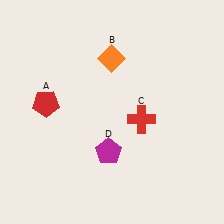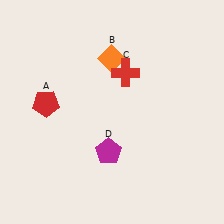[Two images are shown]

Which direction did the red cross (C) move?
The red cross (C) moved up.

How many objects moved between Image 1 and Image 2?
1 object moved between the two images.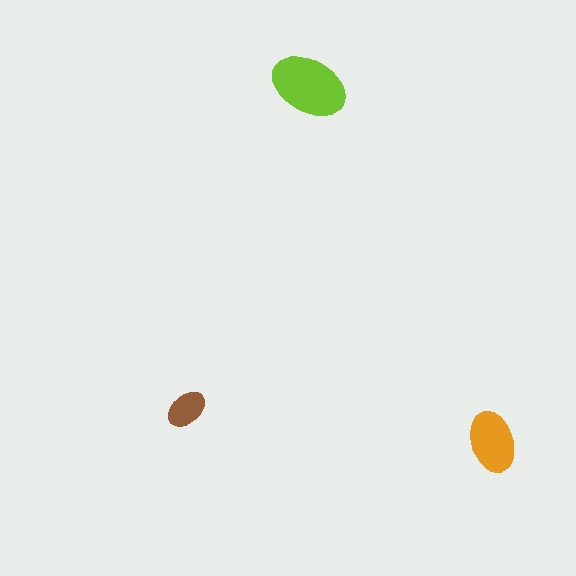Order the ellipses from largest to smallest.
the lime one, the orange one, the brown one.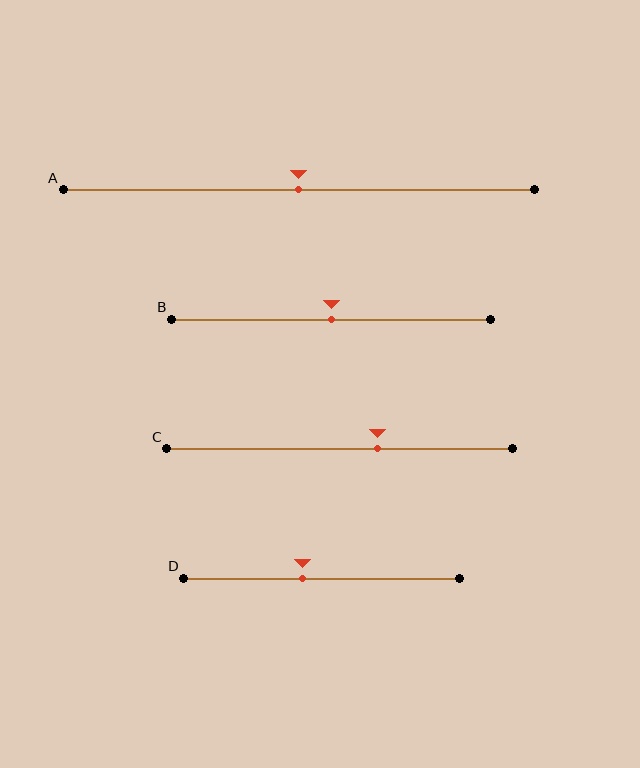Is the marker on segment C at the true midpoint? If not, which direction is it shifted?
No, the marker on segment C is shifted to the right by about 11% of the segment length.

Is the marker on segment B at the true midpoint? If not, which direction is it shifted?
Yes, the marker on segment B is at the true midpoint.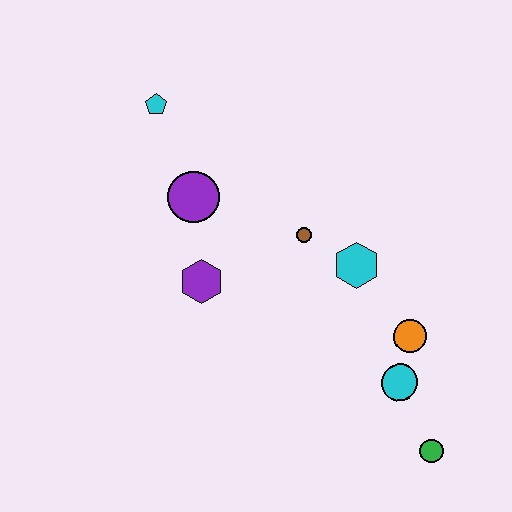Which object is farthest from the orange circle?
The cyan pentagon is farthest from the orange circle.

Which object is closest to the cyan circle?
The orange circle is closest to the cyan circle.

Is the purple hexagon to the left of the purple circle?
No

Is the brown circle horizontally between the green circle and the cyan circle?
No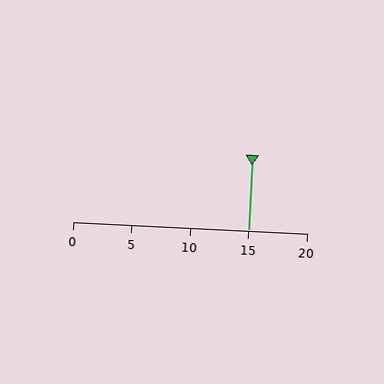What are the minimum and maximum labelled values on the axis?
The axis runs from 0 to 20.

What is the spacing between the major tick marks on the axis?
The major ticks are spaced 5 apart.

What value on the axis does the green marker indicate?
The marker indicates approximately 15.